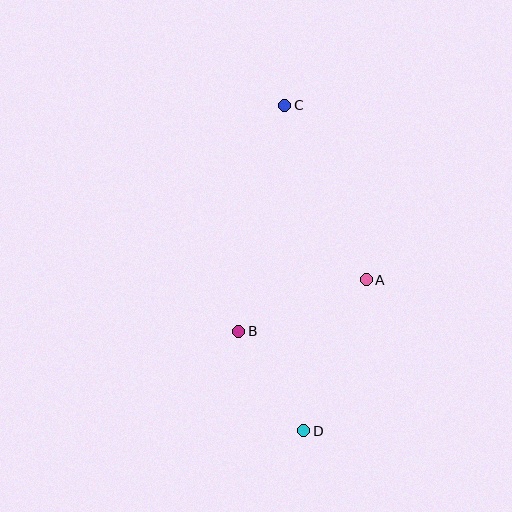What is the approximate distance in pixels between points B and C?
The distance between B and C is approximately 231 pixels.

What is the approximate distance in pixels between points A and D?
The distance between A and D is approximately 163 pixels.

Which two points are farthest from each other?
Points C and D are farthest from each other.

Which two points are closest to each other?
Points B and D are closest to each other.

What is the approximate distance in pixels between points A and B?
The distance between A and B is approximately 137 pixels.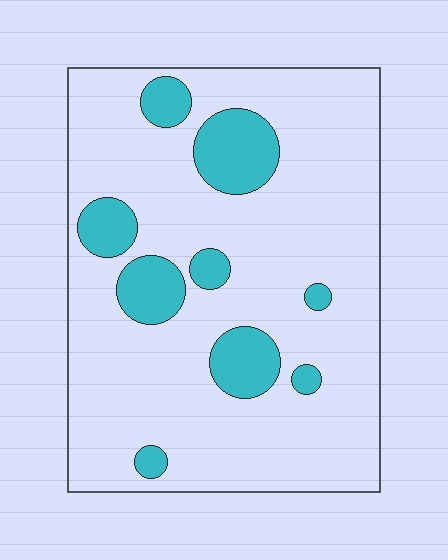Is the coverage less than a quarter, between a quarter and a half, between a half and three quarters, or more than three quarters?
Less than a quarter.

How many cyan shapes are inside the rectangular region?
9.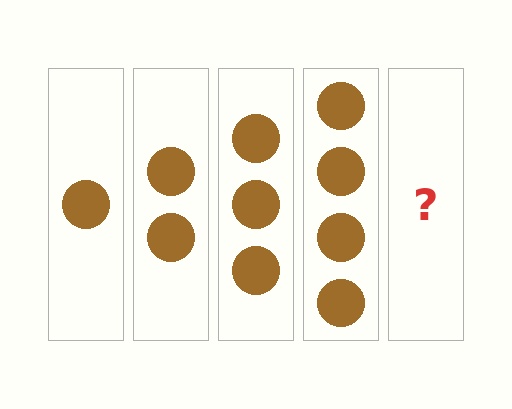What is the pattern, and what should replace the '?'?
The pattern is that each step adds one more circle. The '?' should be 5 circles.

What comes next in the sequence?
The next element should be 5 circles.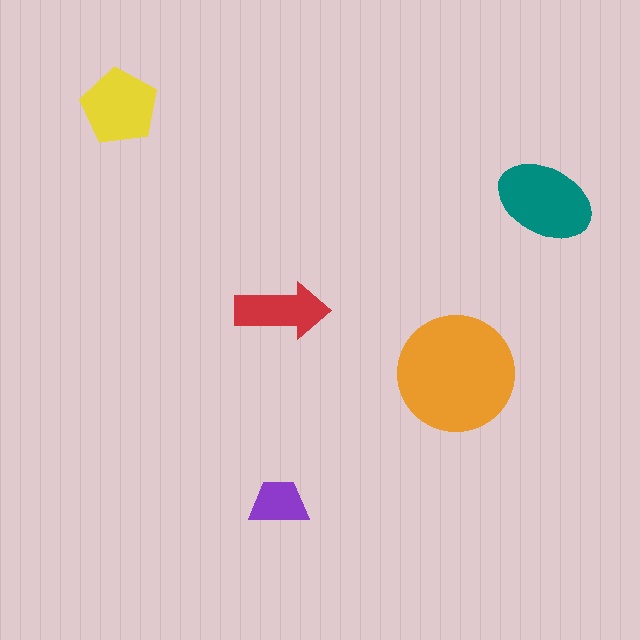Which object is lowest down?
The purple trapezoid is bottommost.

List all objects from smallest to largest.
The purple trapezoid, the red arrow, the yellow pentagon, the teal ellipse, the orange circle.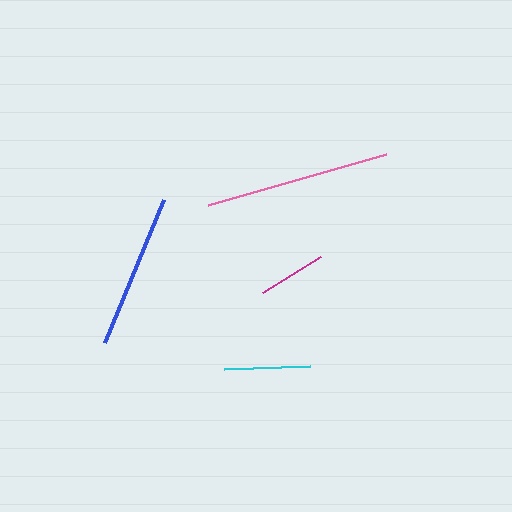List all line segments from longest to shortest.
From longest to shortest: pink, blue, cyan, magenta.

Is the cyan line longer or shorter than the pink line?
The pink line is longer than the cyan line.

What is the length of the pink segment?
The pink segment is approximately 185 pixels long.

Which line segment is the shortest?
The magenta line is the shortest at approximately 68 pixels.